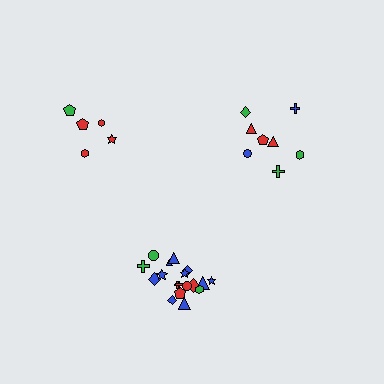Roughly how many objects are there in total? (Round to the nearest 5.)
Roughly 30 objects in total.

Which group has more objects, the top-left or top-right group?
The top-right group.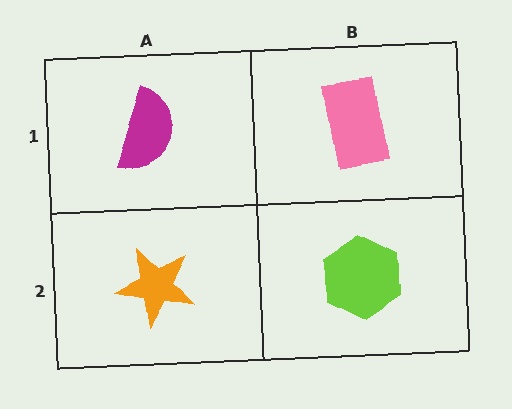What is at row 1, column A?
A magenta semicircle.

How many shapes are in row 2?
2 shapes.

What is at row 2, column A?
An orange star.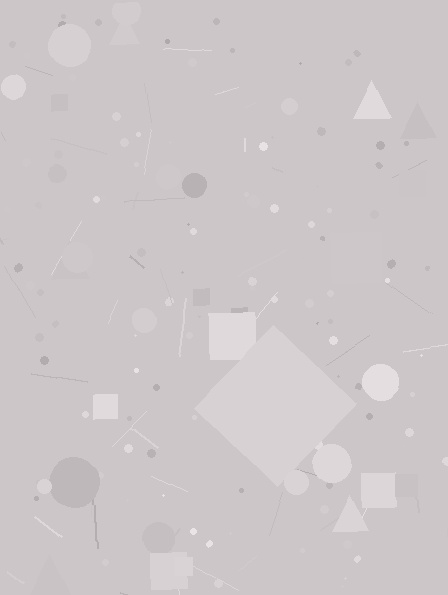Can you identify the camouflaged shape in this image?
The camouflaged shape is a diamond.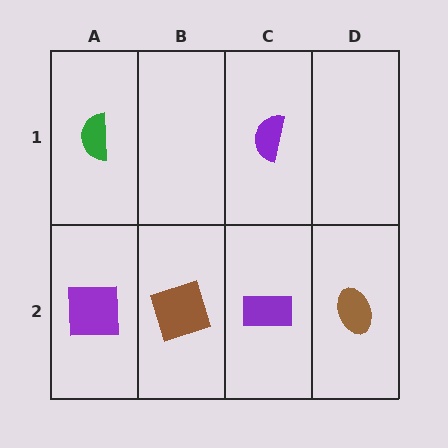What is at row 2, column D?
A brown ellipse.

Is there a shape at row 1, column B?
No, that cell is empty.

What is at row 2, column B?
A brown square.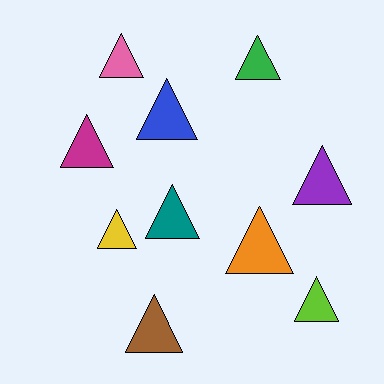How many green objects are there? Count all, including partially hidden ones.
There is 1 green object.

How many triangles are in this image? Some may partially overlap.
There are 10 triangles.